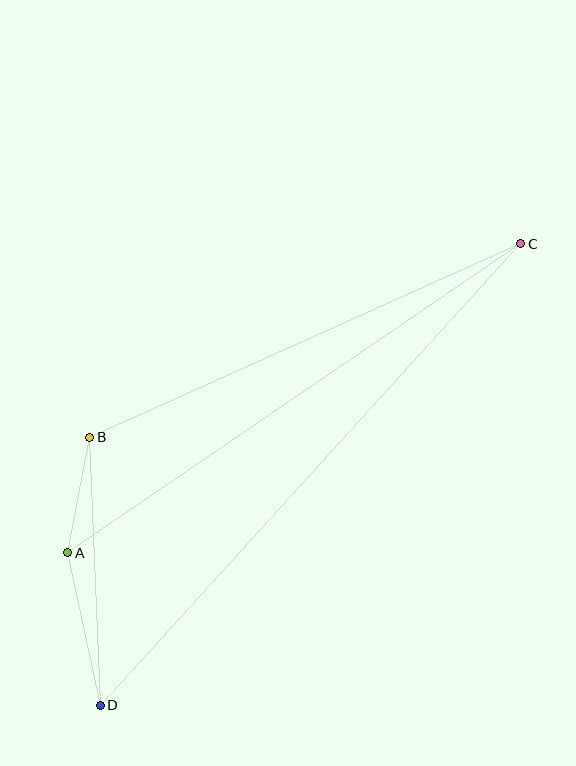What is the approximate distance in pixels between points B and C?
The distance between B and C is approximately 473 pixels.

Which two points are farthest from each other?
Points C and D are farthest from each other.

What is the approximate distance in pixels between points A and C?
The distance between A and C is approximately 548 pixels.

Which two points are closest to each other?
Points A and B are closest to each other.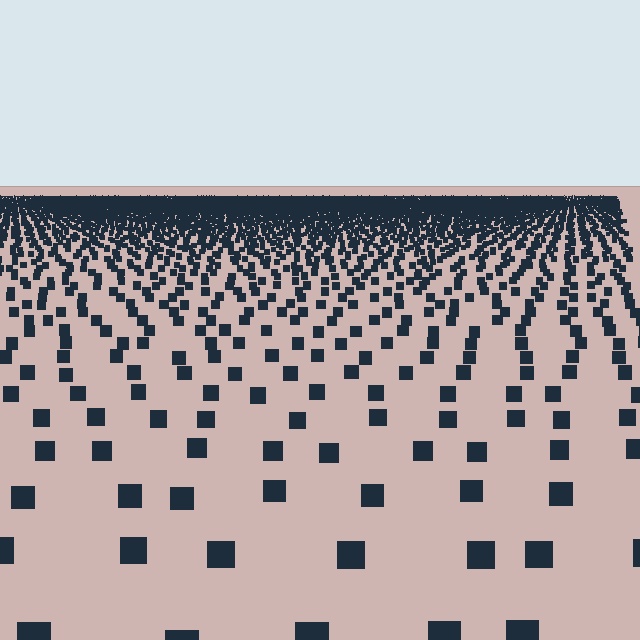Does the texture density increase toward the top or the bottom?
Density increases toward the top.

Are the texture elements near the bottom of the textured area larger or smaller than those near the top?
Larger. Near the bottom, elements are closer to the viewer and appear at a bigger on-screen size.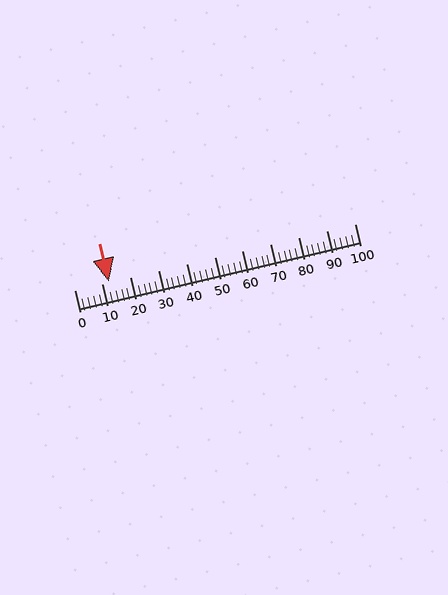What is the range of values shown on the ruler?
The ruler shows values from 0 to 100.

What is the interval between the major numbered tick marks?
The major tick marks are spaced 10 units apart.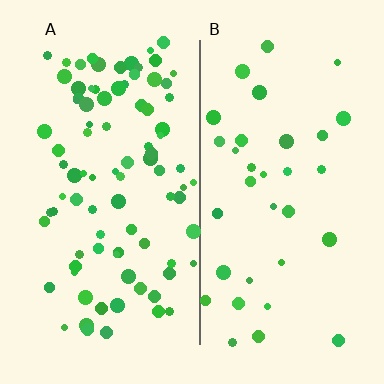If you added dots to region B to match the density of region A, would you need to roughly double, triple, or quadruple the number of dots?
Approximately triple.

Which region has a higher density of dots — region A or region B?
A (the left).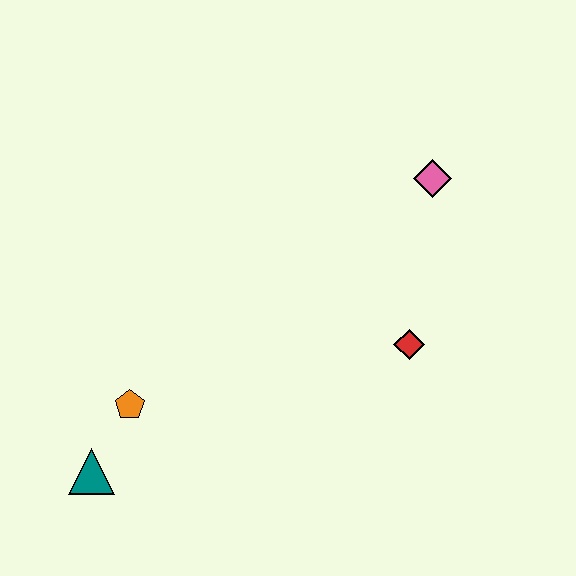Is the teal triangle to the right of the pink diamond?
No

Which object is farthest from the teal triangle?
The pink diamond is farthest from the teal triangle.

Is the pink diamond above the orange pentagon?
Yes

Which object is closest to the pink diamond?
The red diamond is closest to the pink diamond.